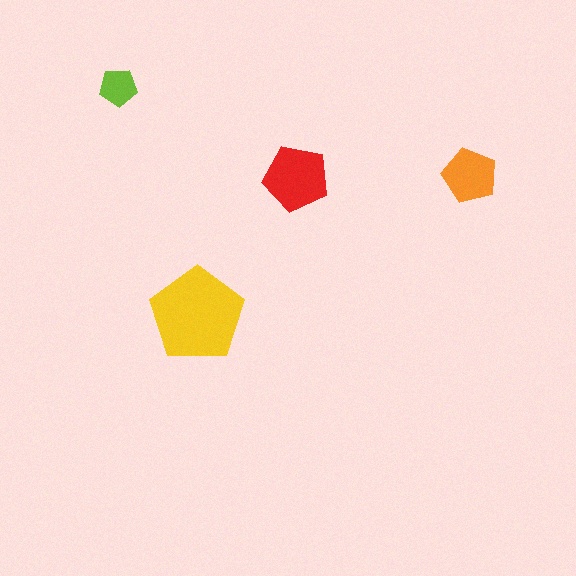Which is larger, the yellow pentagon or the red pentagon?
The yellow one.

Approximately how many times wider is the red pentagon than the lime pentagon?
About 1.5 times wider.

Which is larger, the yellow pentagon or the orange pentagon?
The yellow one.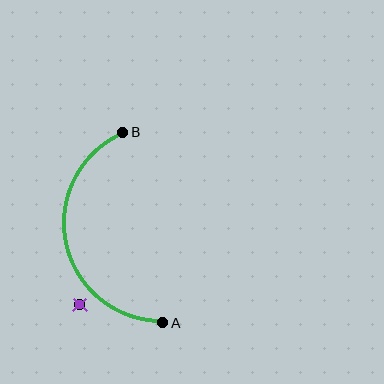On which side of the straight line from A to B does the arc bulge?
The arc bulges to the left of the straight line connecting A and B.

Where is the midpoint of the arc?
The arc midpoint is the point on the curve farthest from the straight line joining A and B. It sits to the left of that line.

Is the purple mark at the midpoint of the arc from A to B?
No — the purple mark does not lie on the arc at all. It sits slightly outside the curve.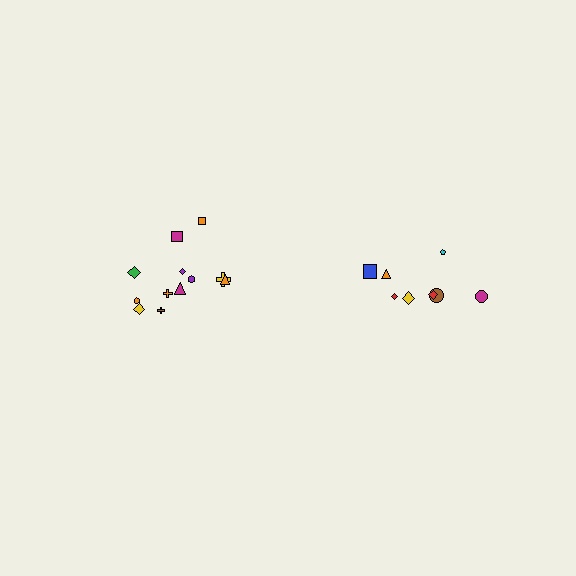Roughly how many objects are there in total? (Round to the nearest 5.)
Roughly 20 objects in total.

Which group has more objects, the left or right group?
The left group.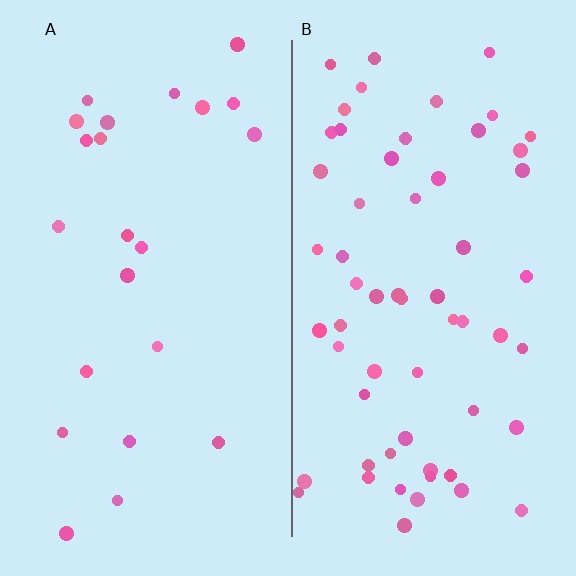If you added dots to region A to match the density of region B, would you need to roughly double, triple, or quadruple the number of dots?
Approximately triple.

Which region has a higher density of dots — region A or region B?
B (the right).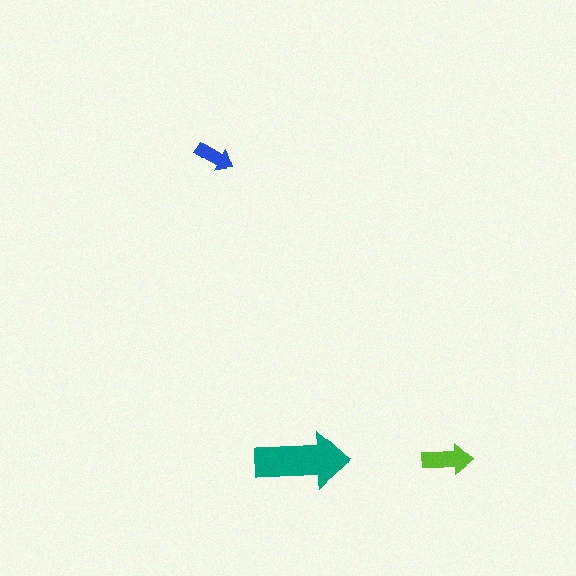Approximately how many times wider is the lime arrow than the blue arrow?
About 1.5 times wider.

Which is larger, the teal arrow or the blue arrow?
The teal one.